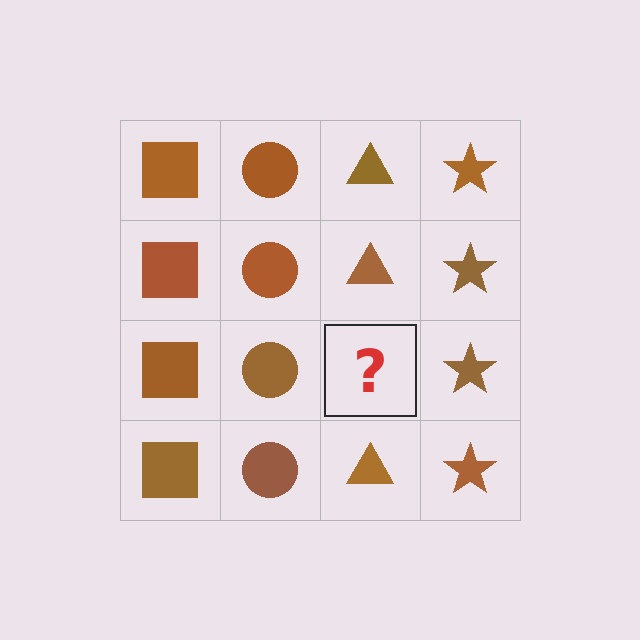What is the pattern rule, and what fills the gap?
The rule is that each column has a consistent shape. The gap should be filled with a brown triangle.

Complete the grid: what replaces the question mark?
The question mark should be replaced with a brown triangle.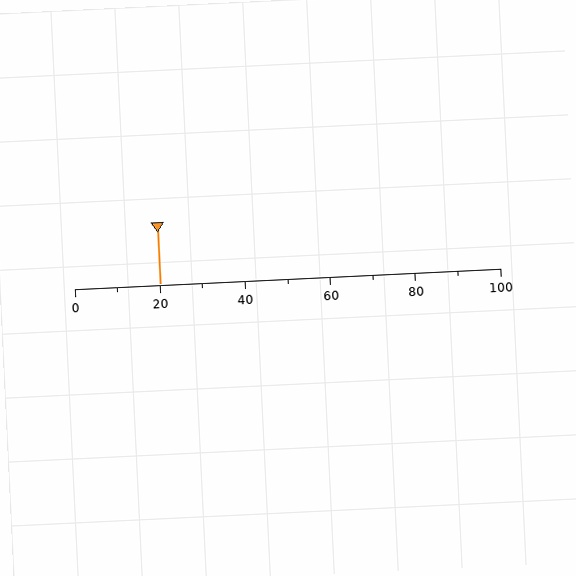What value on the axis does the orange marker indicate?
The marker indicates approximately 20.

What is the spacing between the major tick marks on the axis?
The major ticks are spaced 20 apart.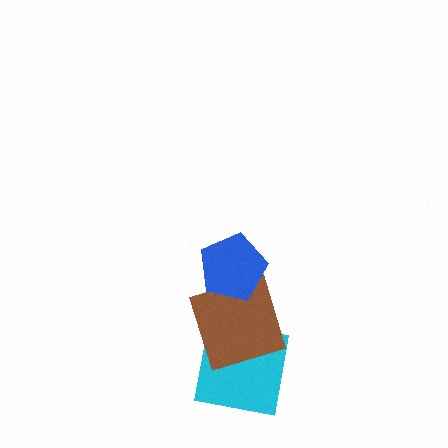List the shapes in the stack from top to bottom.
From top to bottom: the blue pentagon, the brown square, the cyan square.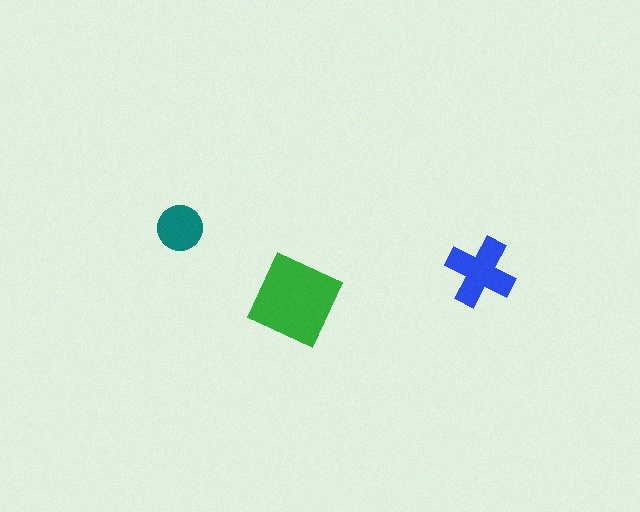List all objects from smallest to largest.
The teal circle, the blue cross, the green diamond.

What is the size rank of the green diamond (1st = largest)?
1st.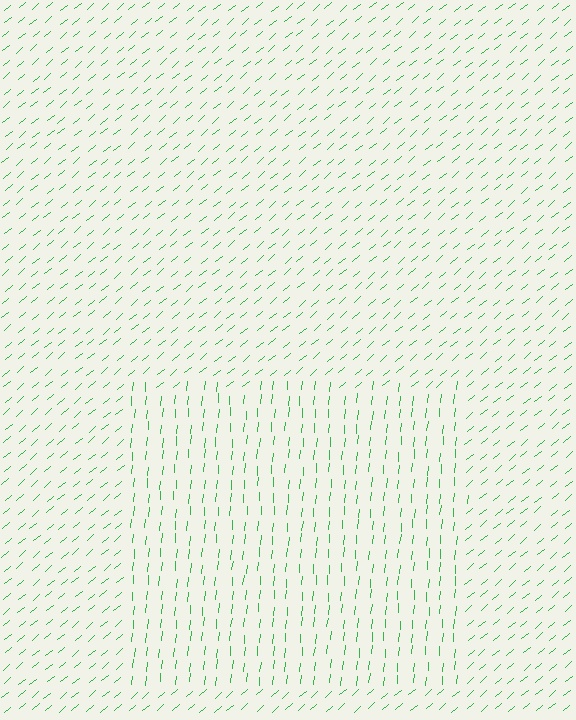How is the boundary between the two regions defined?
The boundary is defined purely by a change in line orientation (approximately 45 degrees difference). All lines are the same color and thickness.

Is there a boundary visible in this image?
Yes, there is a texture boundary formed by a change in line orientation.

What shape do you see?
I see a rectangle.